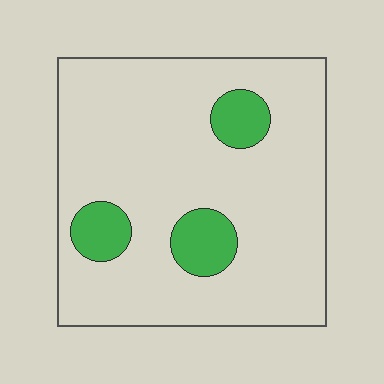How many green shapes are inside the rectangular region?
3.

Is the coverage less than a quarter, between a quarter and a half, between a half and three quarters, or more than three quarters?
Less than a quarter.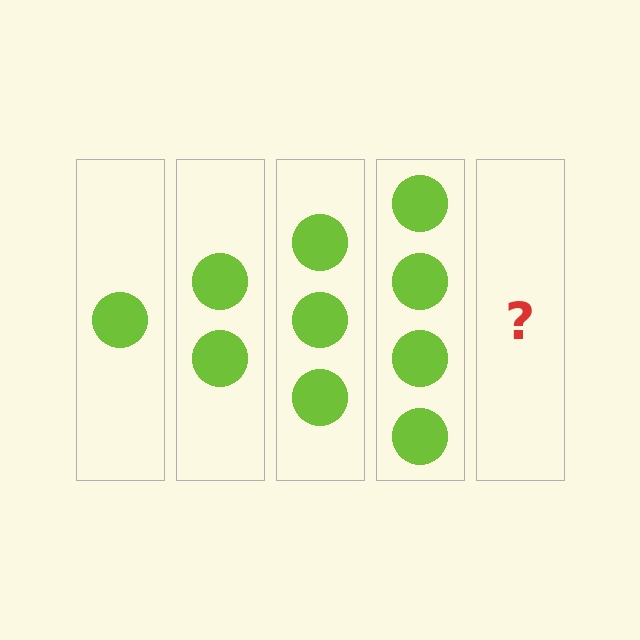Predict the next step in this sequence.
The next step is 5 circles.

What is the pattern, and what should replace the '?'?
The pattern is that each step adds one more circle. The '?' should be 5 circles.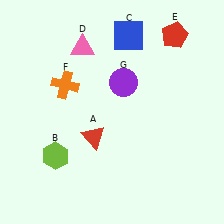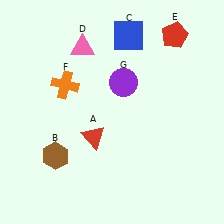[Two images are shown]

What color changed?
The hexagon (B) changed from lime in Image 1 to brown in Image 2.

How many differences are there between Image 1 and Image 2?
There is 1 difference between the two images.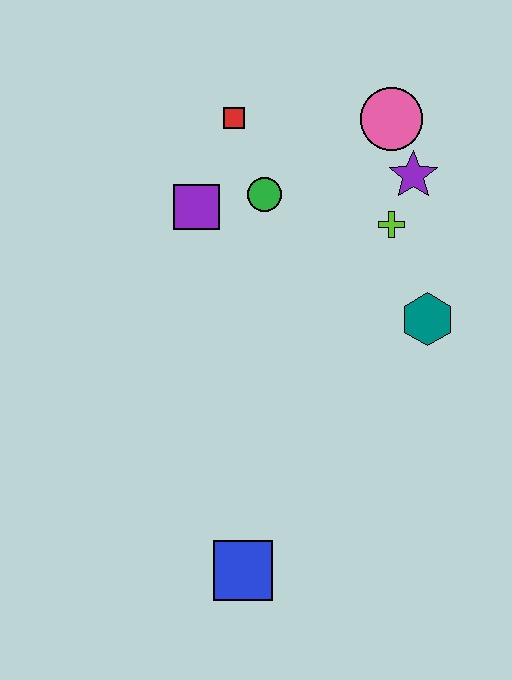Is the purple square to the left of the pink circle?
Yes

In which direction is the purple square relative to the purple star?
The purple square is to the left of the purple star.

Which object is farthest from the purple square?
The blue square is farthest from the purple square.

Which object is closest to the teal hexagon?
The lime cross is closest to the teal hexagon.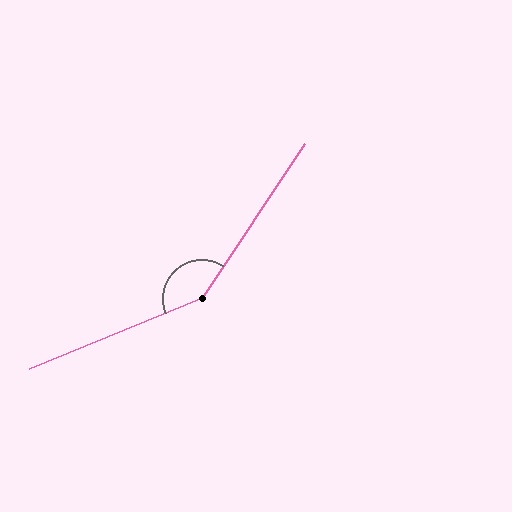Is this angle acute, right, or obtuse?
It is obtuse.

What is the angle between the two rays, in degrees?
Approximately 146 degrees.